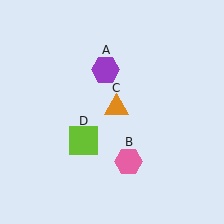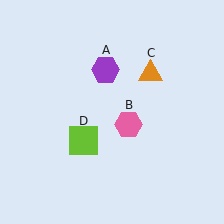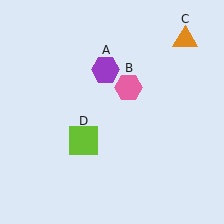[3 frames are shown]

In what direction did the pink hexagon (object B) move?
The pink hexagon (object B) moved up.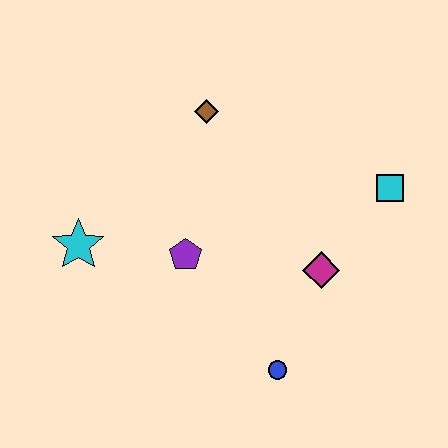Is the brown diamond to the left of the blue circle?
Yes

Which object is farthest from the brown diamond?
The blue circle is farthest from the brown diamond.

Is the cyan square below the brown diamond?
Yes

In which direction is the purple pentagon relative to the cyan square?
The purple pentagon is to the left of the cyan square.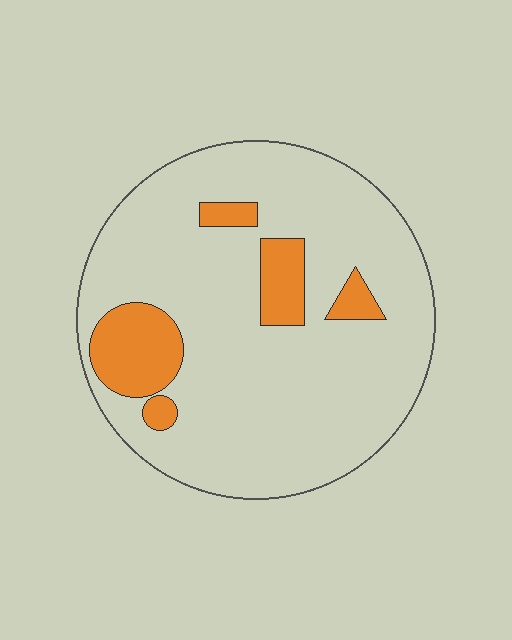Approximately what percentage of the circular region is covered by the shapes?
Approximately 15%.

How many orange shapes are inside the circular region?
5.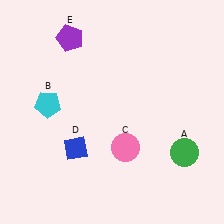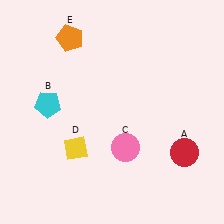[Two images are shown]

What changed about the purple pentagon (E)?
In Image 1, E is purple. In Image 2, it changed to orange.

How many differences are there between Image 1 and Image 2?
There are 3 differences between the two images.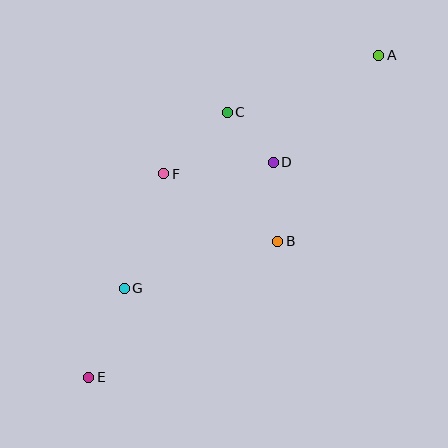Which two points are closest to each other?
Points C and D are closest to each other.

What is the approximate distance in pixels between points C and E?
The distance between C and E is approximately 299 pixels.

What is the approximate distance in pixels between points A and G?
The distance between A and G is approximately 345 pixels.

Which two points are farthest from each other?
Points A and E are farthest from each other.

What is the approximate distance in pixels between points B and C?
The distance between B and C is approximately 139 pixels.